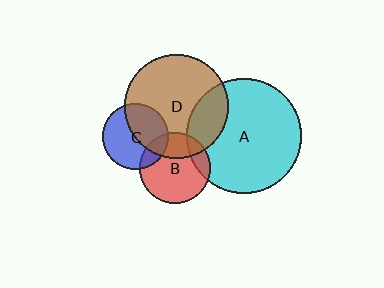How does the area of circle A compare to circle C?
Approximately 3.0 times.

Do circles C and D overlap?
Yes.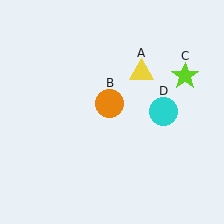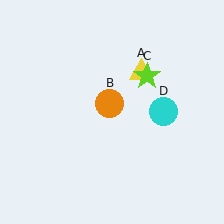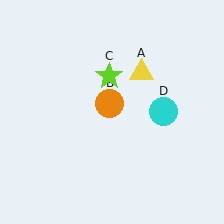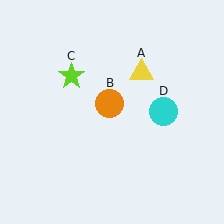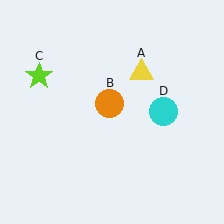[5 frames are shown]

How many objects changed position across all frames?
1 object changed position: lime star (object C).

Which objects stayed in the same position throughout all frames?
Yellow triangle (object A) and orange circle (object B) and cyan circle (object D) remained stationary.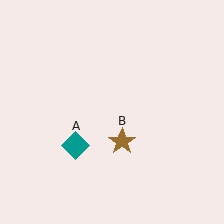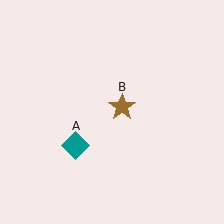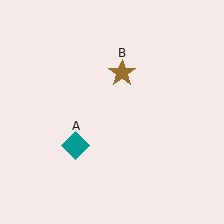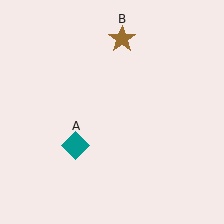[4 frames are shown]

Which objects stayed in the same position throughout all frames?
Teal diamond (object A) remained stationary.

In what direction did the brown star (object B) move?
The brown star (object B) moved up.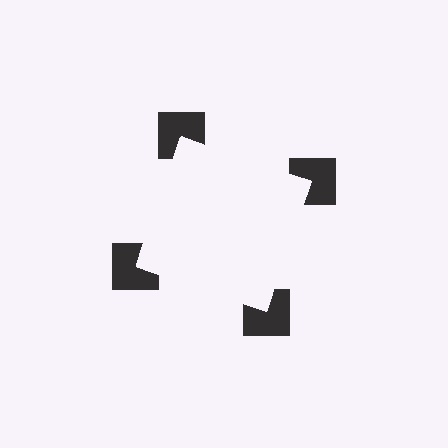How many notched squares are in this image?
There are 4 — one at each vertex of the illusory square.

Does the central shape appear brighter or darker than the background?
It typically appears slightly brighter than the background, even though no actual brightness change is drawn.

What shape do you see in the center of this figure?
An illusory square — its edges are inferred from the aligned wedge cuts in the notched squares, not physically drawn.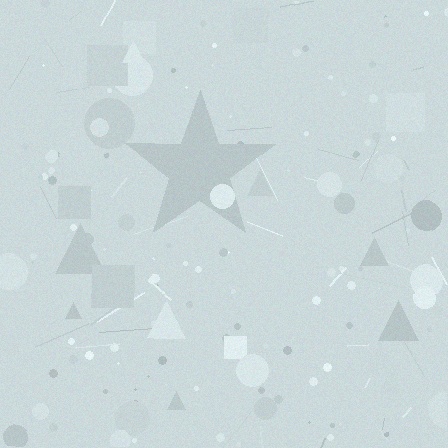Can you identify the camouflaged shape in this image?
The camouflaged shape is a star.